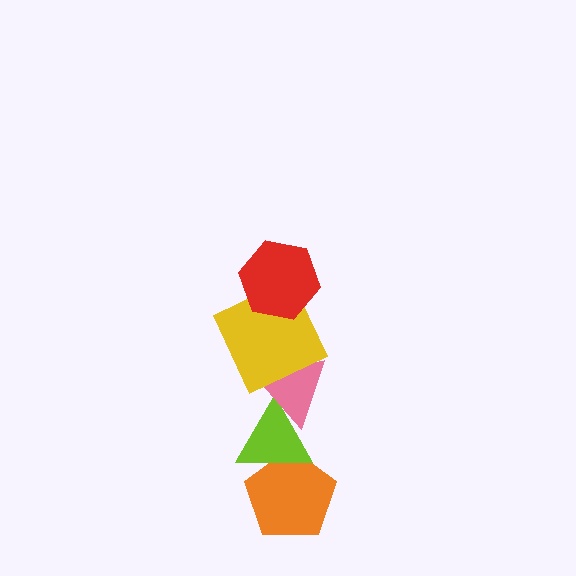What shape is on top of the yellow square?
The red hexagon is on top of the yellow square.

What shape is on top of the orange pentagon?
The lime triangle is on top of the orange pentagon.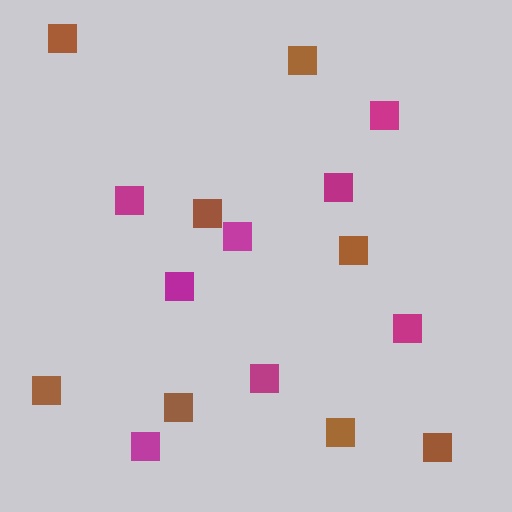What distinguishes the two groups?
There are 2 groups: one group of brown squares (8) and one group of magenta squares (8).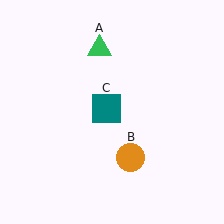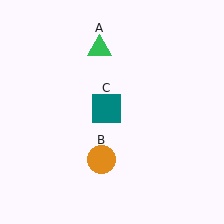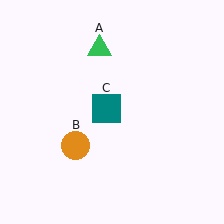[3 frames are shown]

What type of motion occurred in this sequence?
The orange circle (object B) rotated clockwise around the center of the scene.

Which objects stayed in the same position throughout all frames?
Green triangle (object A) and teal square (object C) remained stationary.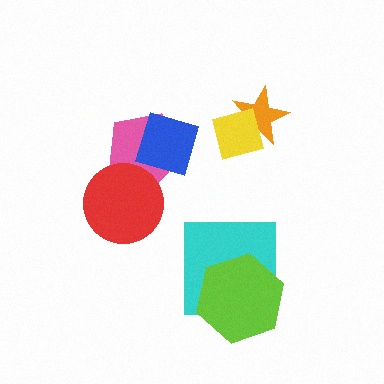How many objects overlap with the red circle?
1 object overlaps with the red circle.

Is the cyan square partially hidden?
Yes, it is partially covered by another shape.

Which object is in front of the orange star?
The yellow square is in front of the orange star.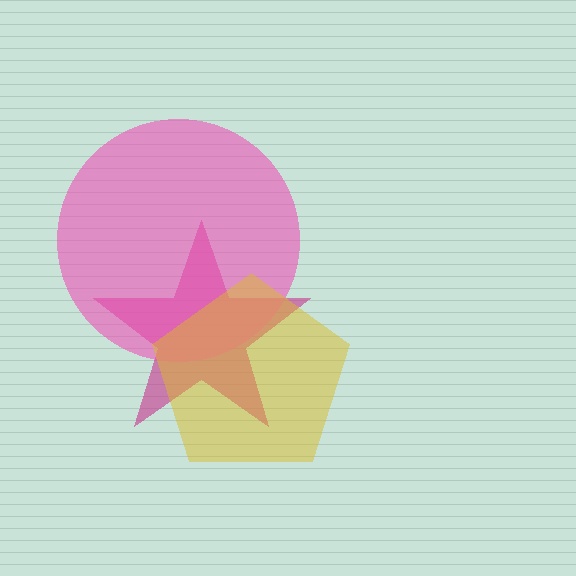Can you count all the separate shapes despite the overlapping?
Yes, there are 3 separate shapes.